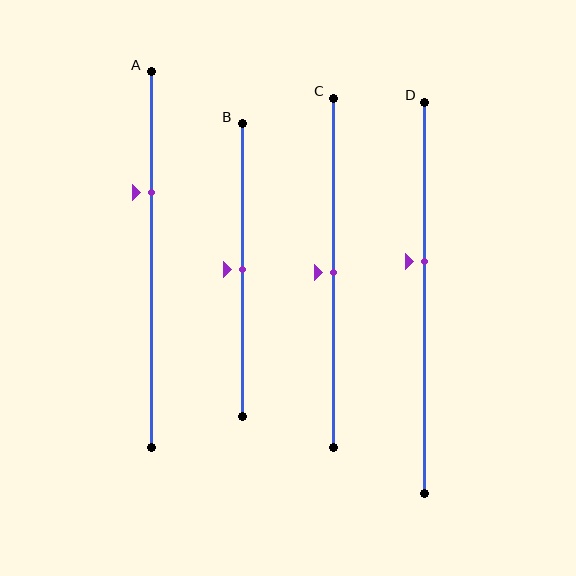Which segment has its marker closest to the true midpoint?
Segment B has its marker closest to the true midpoint.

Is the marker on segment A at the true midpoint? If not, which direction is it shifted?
No, the marker on segment A is shifted upward by about 18% of the segment length.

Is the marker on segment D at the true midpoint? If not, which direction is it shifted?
No, the marker on segment D is shifted upward by about 9% of the segment length.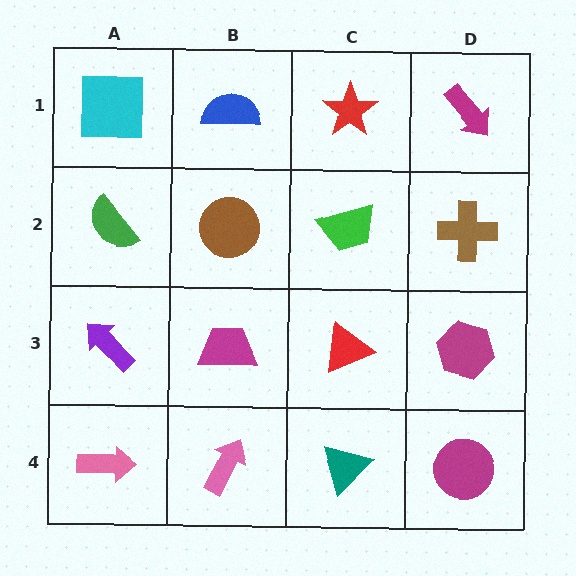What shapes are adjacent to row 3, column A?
A green semicircle (row 2, column A), a pink arrow (row 4, column A), a magenta trapezoid (row 3, column B).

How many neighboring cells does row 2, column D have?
3.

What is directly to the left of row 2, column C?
A brown circle.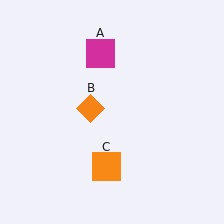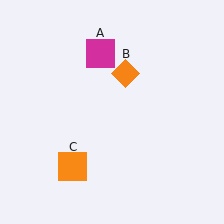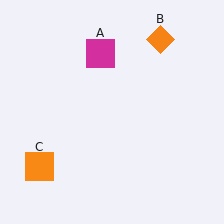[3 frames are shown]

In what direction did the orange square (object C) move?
The orange square (object C) moved left.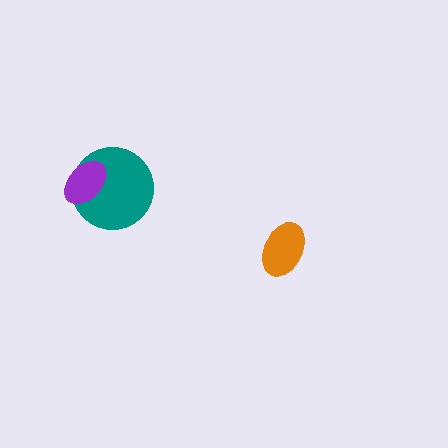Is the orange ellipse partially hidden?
No, no other shape covers it.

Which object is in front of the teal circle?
The purple ellipse is in front of the teal circle.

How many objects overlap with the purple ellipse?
1 object overlaps with the purple ellipse.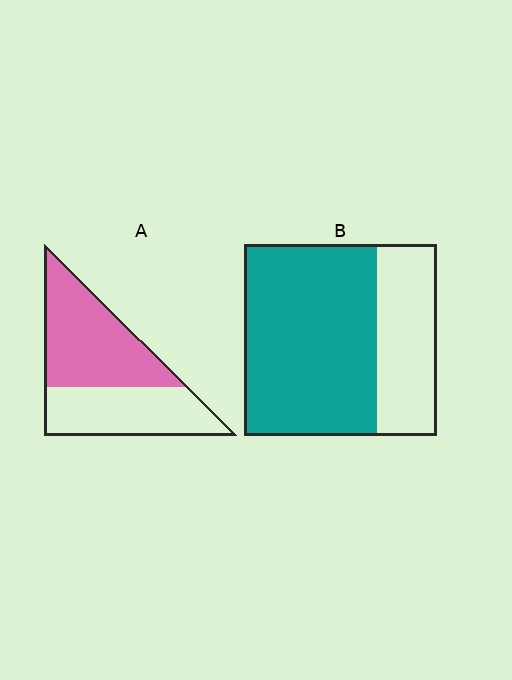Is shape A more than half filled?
Yes.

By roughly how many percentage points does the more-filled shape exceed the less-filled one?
By roughly 15 percentage points (B over A).